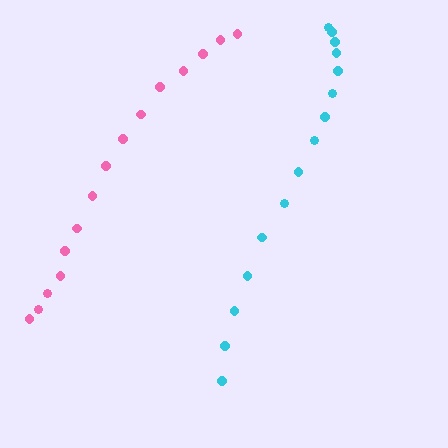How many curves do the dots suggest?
There are 2 distinct paths.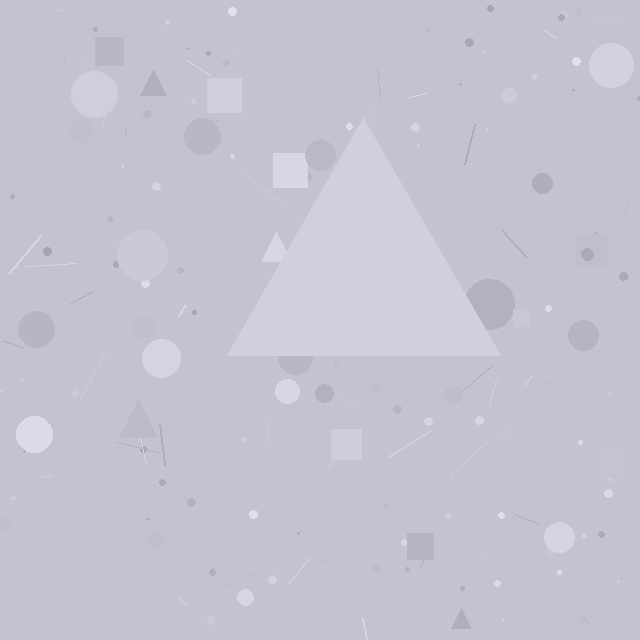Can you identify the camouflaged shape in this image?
The camouflaged shape is a triangle.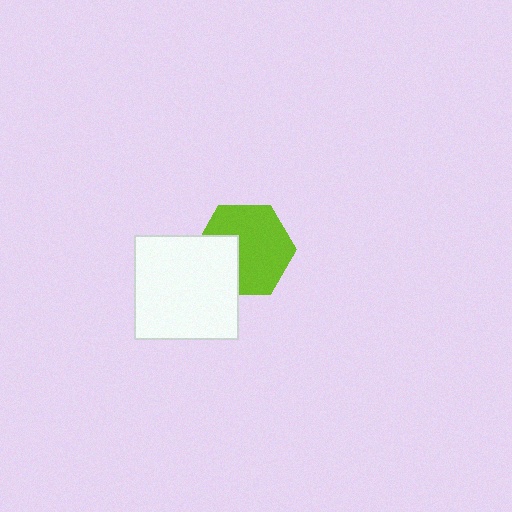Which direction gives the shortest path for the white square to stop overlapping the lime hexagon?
Moving toward the lower-left gives the shortest separation.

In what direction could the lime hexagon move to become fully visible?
The lime hexagon could move toward the upper-right. That would shift it out from behind the white square entirely.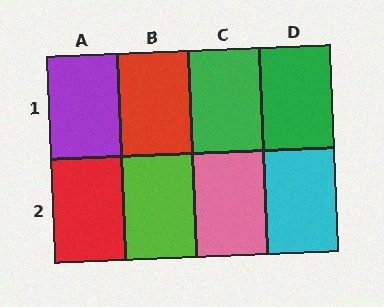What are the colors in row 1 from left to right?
Purple, red, green, green.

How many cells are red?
2 cells are red.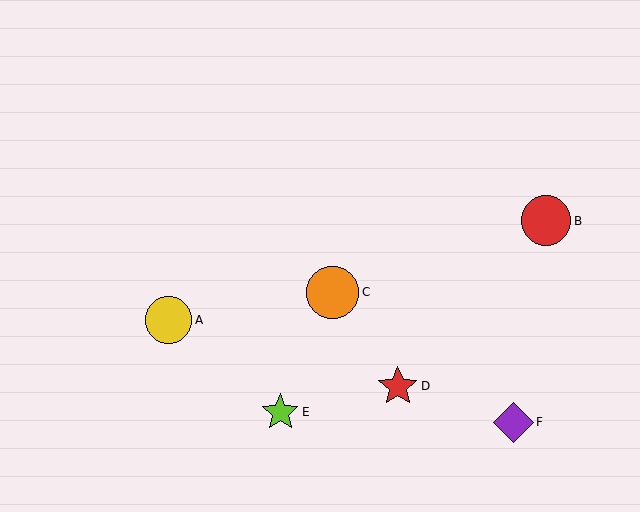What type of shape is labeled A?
Shape A is a yellow circle.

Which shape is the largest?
The orange circle (labeled C) is the largest.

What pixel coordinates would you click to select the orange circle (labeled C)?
Click at (333, 292) to select the orange circle C.